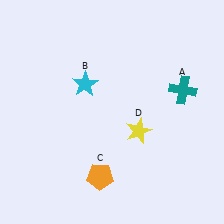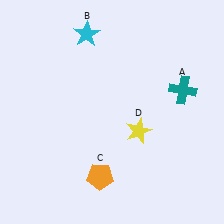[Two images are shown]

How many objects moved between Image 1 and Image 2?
1 object moved between the two images.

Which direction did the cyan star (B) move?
The cyan star (B) moved up.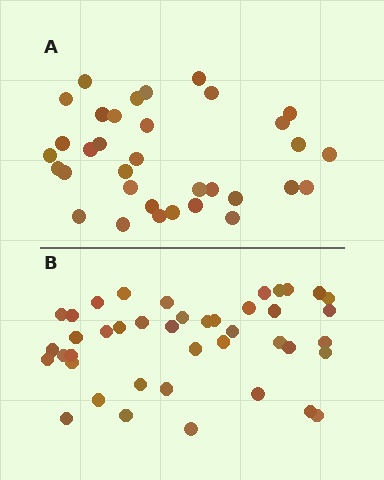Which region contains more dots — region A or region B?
Region B (the bottom region) has more dots.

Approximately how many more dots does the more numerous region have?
Region B has roughly 8 or so more dots than region A.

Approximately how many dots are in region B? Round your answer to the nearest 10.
About 40 dots. (The exact count is 42, which rounds to 40.)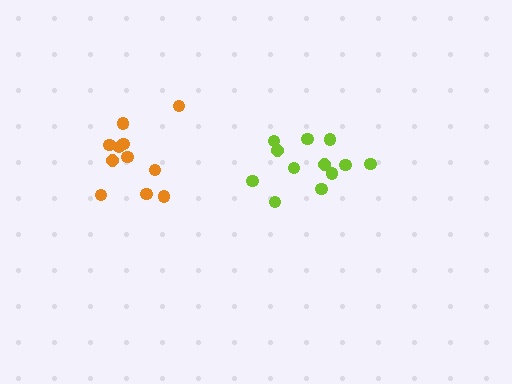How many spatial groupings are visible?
There are 2 spatial groupings.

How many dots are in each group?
Group 1: 12 dots, Group 2: 11 dots (23 total).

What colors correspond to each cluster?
The clusters are colored: lime, orange.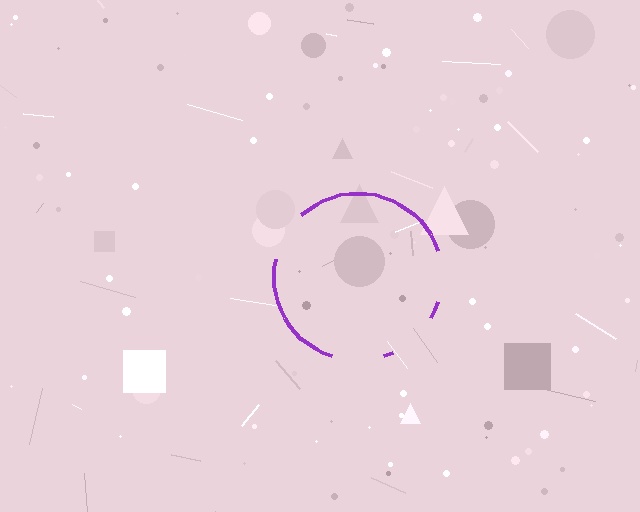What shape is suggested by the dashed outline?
The dashed outline suggests a circle.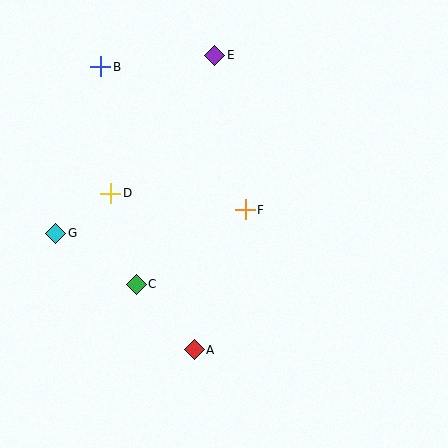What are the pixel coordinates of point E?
Point E is at (215, 55).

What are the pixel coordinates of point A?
Point A is at (194, 350).